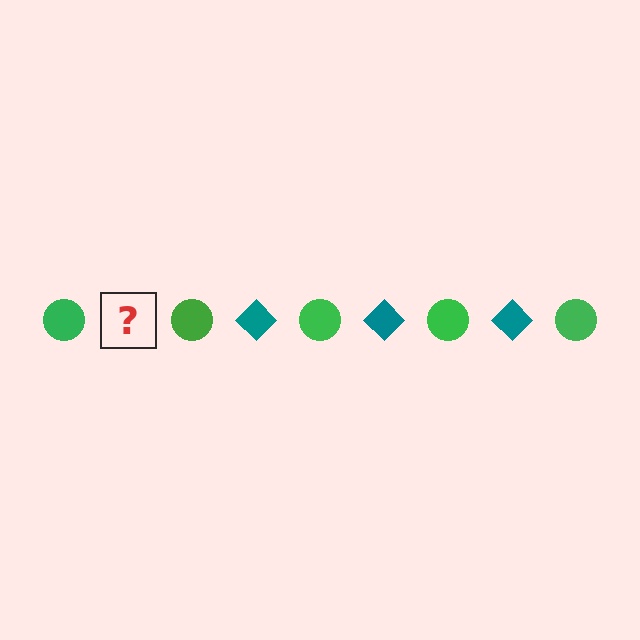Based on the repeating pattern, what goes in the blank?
The blank should be a teal diamond.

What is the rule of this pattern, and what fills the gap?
The rule is that the pattern alternates between green circle and teal diamond. The gap should be filled with a teal diamond.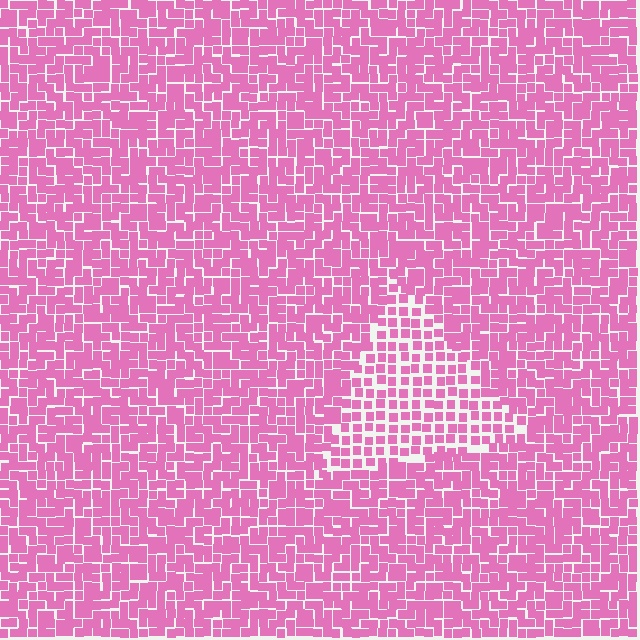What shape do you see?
I see a triangle.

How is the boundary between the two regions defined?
The boundary is defined by a change in element density (approximately 1.6x ratio). All elements are the same color, size, and shape.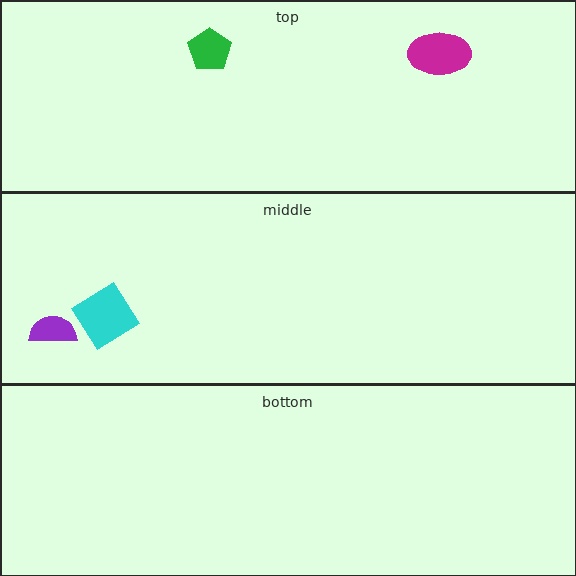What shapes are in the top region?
The magenta ellipse, the green pentagon.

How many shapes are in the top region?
2.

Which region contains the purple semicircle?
The middle region.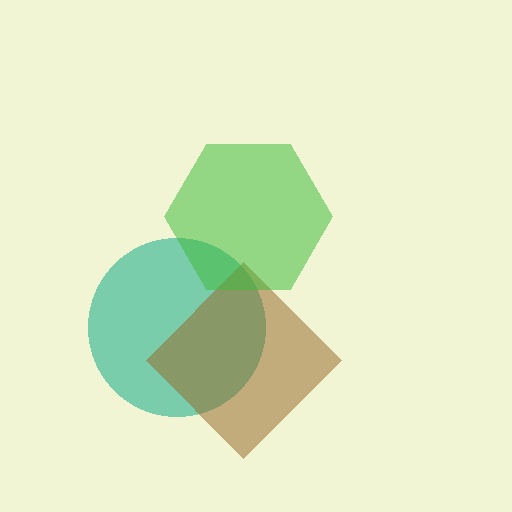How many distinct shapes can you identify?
There are 3 distinct shapes: a teal circle, a brown diamond, a green hexagon.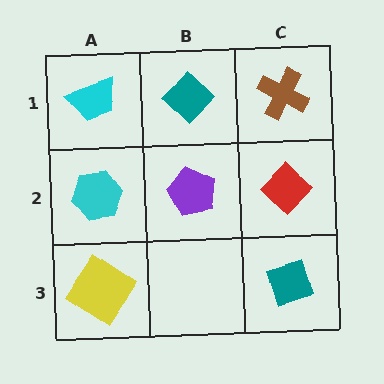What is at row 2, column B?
A purple pentagon.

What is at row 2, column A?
A cyan hexagon.